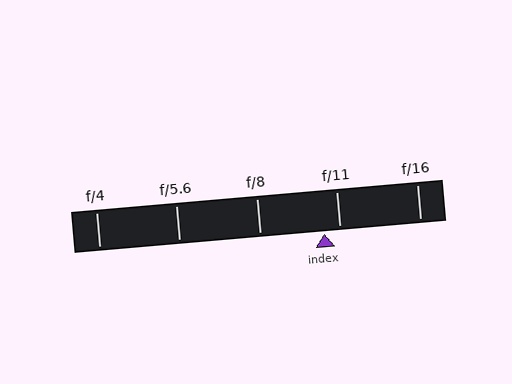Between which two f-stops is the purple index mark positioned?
The index mark is between f/8 and f/11.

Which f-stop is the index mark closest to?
The index mark is closest to f/11.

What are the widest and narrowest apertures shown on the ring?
The widest aperture shown is f/4 and the narrowest is f/16.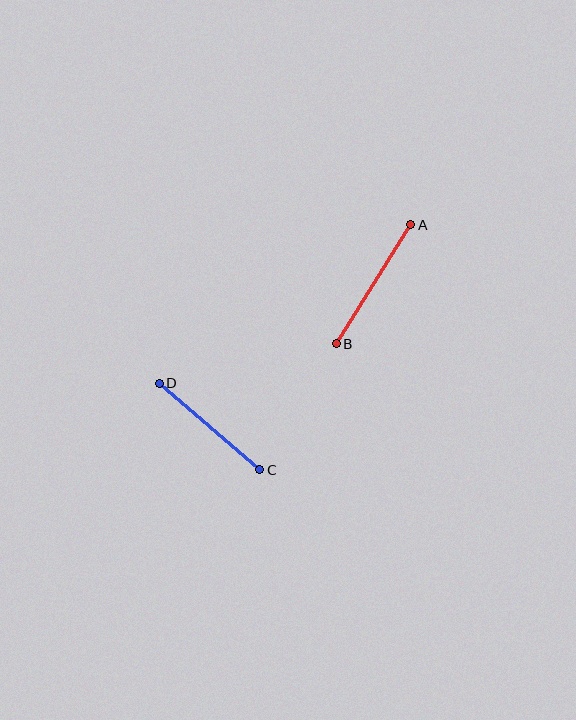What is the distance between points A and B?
The distance is approximately 141 pixels.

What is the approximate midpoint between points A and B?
The midpoint is at approximately (374, 284) pixels.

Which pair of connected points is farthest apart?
Points A and B are farthest apart.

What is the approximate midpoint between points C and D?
The midpoint is at approximately (210, 427) pixels.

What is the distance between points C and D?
The distance is approximately 132 pixels.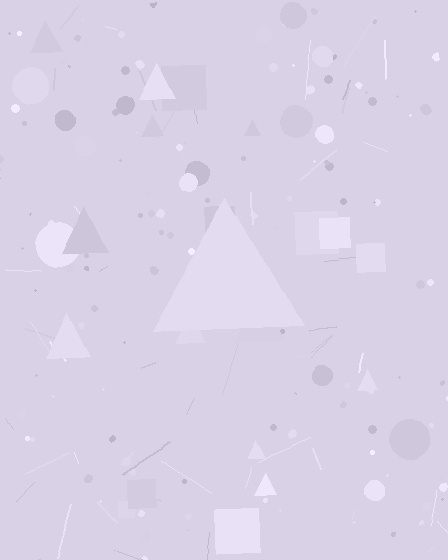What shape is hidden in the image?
A triangle is hidden in the image.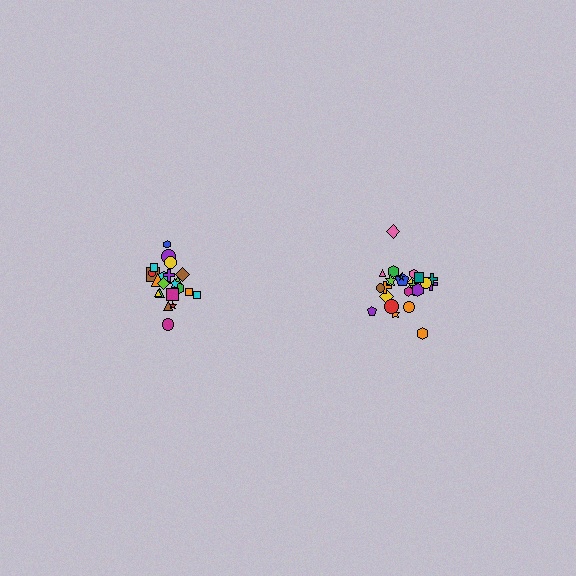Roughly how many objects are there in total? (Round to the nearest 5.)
Roughly 45 objects in total.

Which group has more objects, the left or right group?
The right group.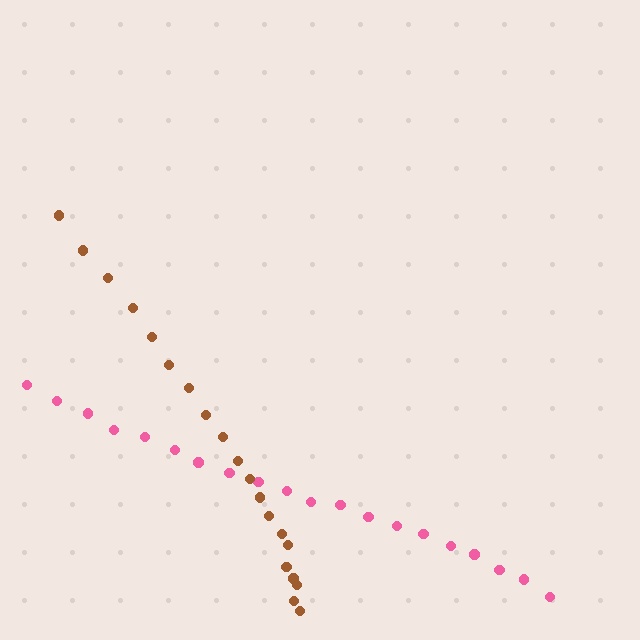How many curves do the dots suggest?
There are 2 distinct paths.